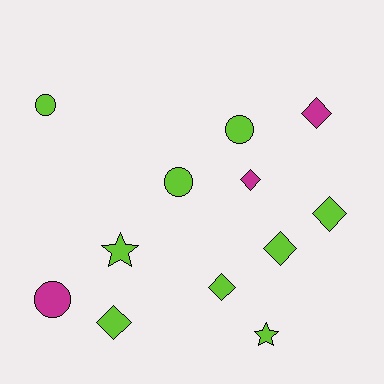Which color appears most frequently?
Lime, with 9 objects.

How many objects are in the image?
There are 12 objects.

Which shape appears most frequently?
Diamond, with 6 objects.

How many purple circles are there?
There are no purple circles.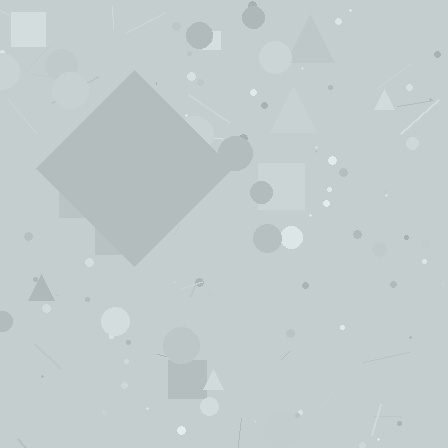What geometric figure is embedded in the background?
A diamond is embedded in the background.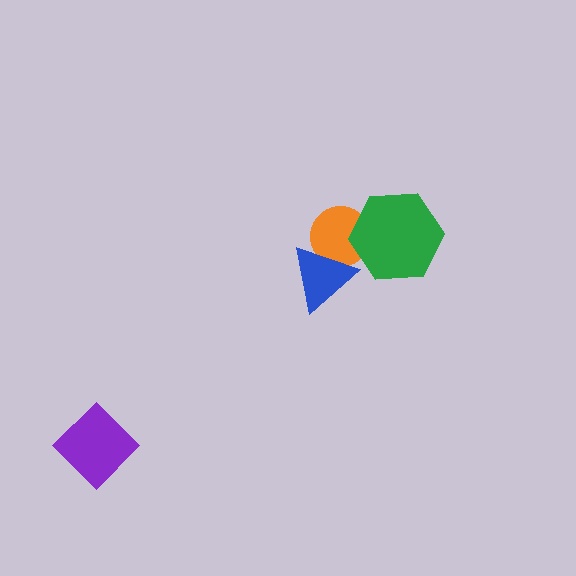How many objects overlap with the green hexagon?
1 object overlaps with the green hexagon.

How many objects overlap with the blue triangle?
1 object overlaps with the blue triangle.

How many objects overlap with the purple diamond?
0 objects overlap with the purple diamond.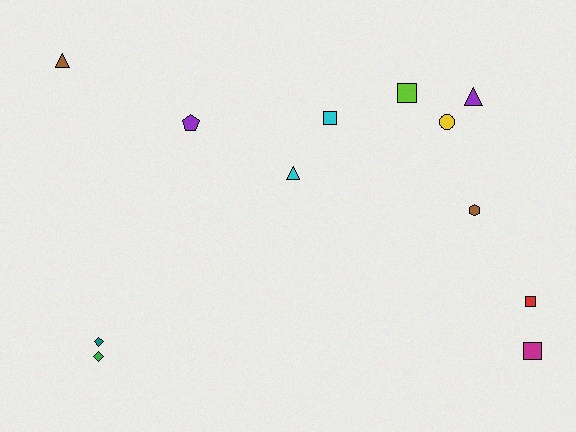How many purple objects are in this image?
There are 2 purple objects.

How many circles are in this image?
There is 1 circle.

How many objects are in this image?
There are 12 objects.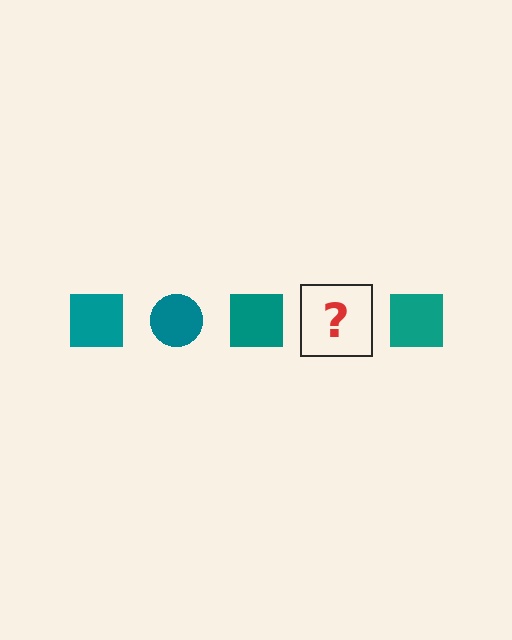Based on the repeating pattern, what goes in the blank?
The blank should be a teal circle.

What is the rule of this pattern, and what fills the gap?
The rule is that the pattern cycles through square, circle shapes in teal. The gap should be filled with a teal circle.